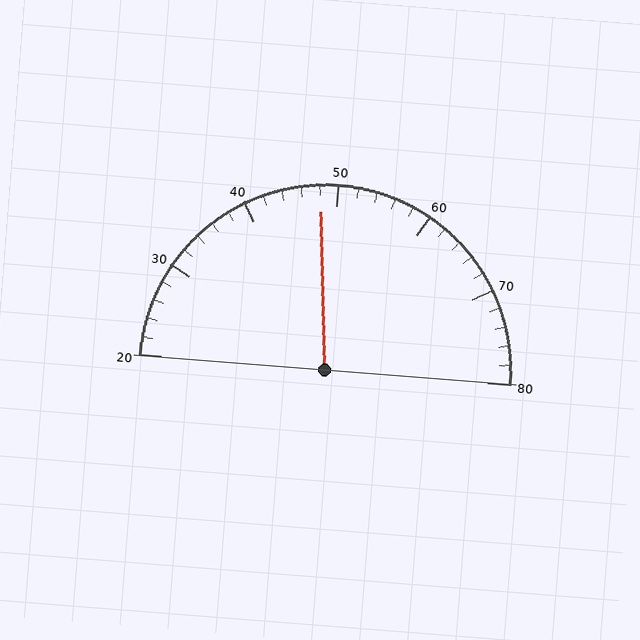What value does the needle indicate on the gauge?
The needle indicates approximately 48.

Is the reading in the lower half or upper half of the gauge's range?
The reading is in the lower half of the range (20 to 80).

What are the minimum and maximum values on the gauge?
The gauge ranges from 20 to 80.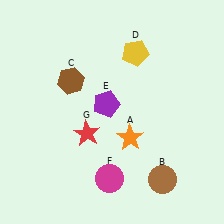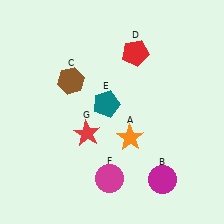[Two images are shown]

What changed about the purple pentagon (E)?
In Image 1, E is purple. In Image 2, it changed to teal.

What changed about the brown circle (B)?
In Image 1, B is brown. In Image 2, it changed to magenta.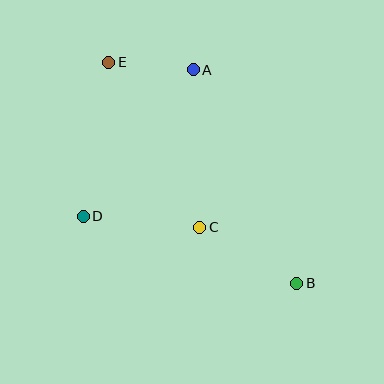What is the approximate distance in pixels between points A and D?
The distance between A and D is approximately 183 pixels.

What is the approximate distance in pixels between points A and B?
The distance between A and B is approximately 237 pixels.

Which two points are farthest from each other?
Points B and E are farthest from each other.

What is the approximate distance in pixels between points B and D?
The distance between B and D is approximately 224 pixels.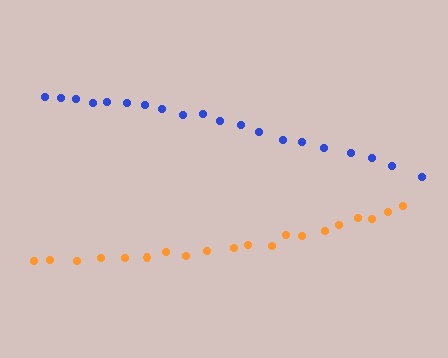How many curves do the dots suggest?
There are 2 distinct paths.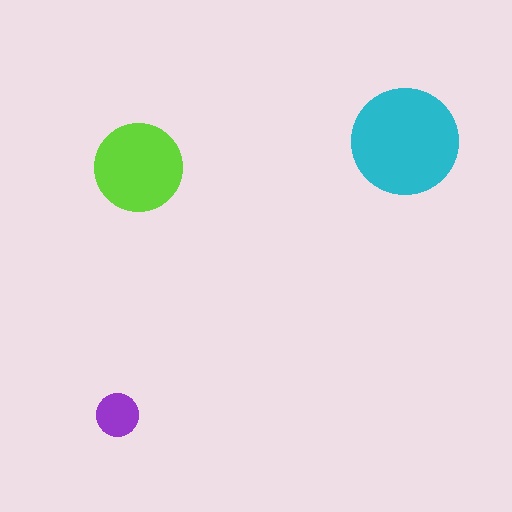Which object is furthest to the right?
The cyan circle is rightmost.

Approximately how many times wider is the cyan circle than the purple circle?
About 2.5 times wider.